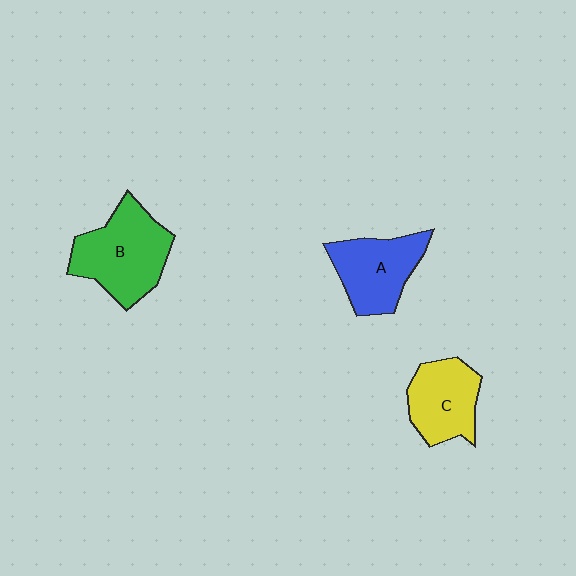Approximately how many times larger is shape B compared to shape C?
Approximately 1.4 times.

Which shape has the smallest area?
Shape C (yellow).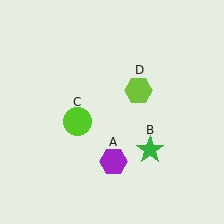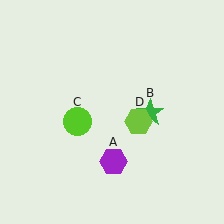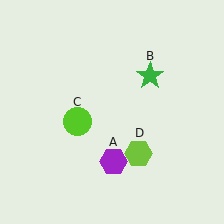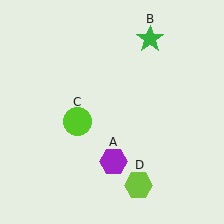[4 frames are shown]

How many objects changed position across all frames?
2 objects changed position: green star (object B), lime hexagon (object D).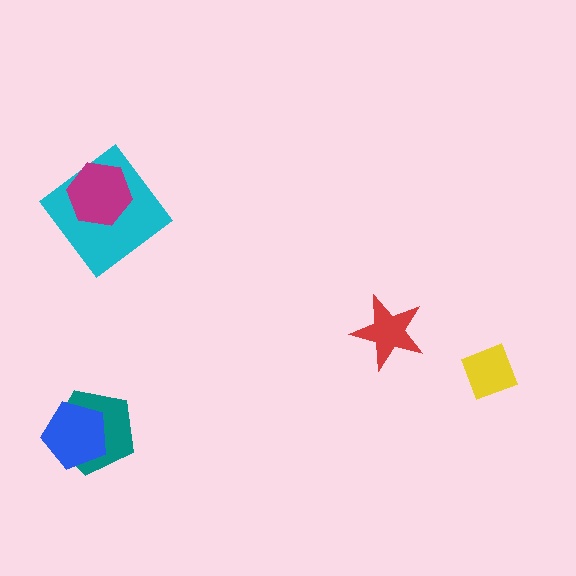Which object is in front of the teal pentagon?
The blue pentagon is in front of the teal pentagon.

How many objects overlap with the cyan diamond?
1 object overlaps with the cyan diamond.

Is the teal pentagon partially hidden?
Yes, it is partially covered by another shape.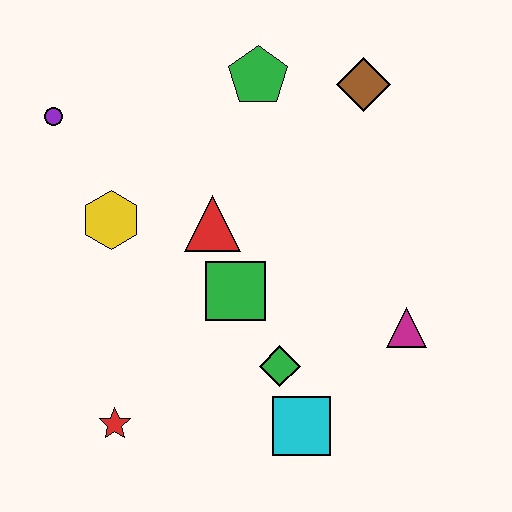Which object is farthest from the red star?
The brown diamond is farthest from the red star.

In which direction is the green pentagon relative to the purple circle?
The green pentagon is to the right of the purple circle.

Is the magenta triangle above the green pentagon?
No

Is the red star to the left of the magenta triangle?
Yes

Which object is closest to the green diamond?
The cyan square is closest to the green diamond.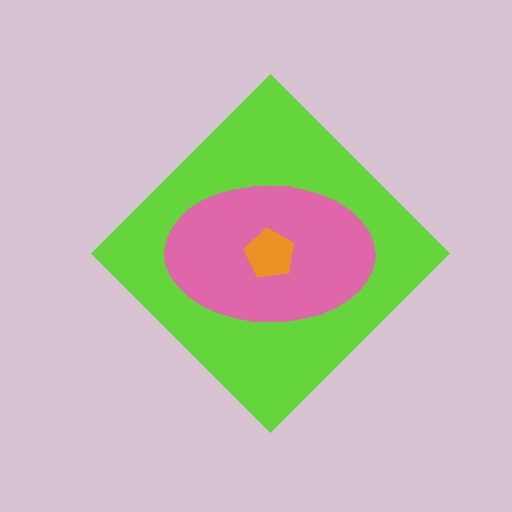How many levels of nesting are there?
3.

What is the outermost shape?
The lime diamond.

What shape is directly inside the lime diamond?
The pink ellipse.